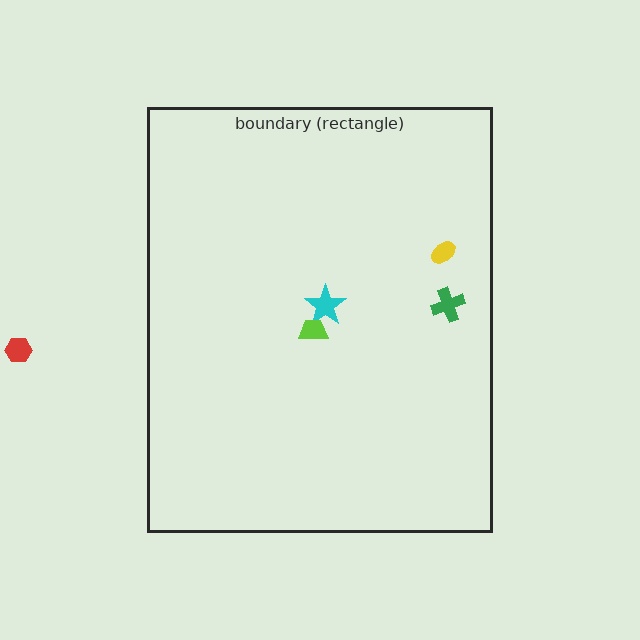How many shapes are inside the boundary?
4 inside, 1 outside.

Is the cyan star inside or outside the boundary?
Inside.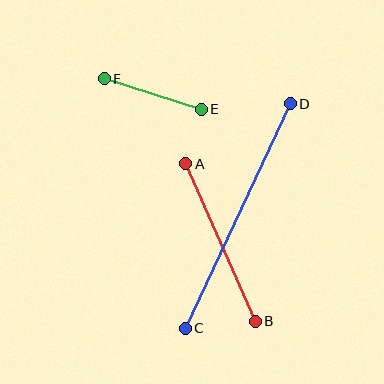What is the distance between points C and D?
The distance is approximately 248 pixels.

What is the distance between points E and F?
The distance is approximately 102 pixels.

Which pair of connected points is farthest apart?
Points C and D are farthest apart.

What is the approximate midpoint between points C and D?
The midpoint is at approximately (238, 216) pixels.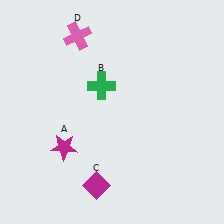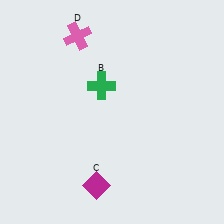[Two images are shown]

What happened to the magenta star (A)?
The magenta star (A) was removed in Image 2. It was in the bottom-left area of Image 1.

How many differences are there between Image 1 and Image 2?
There is 1 difference between the two images.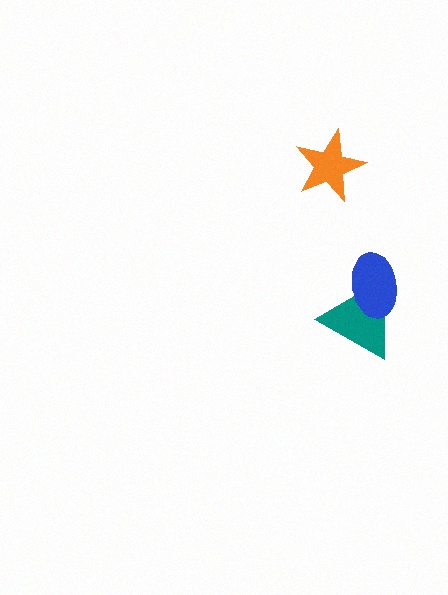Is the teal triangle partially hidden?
Yes, it is partially covered by another shape.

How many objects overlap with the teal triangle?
1 object overlaps with the teal triangle.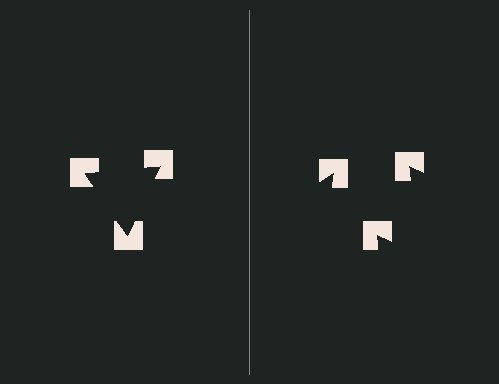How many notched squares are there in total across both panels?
6 — 3 on each side.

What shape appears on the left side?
An illusory triangle.